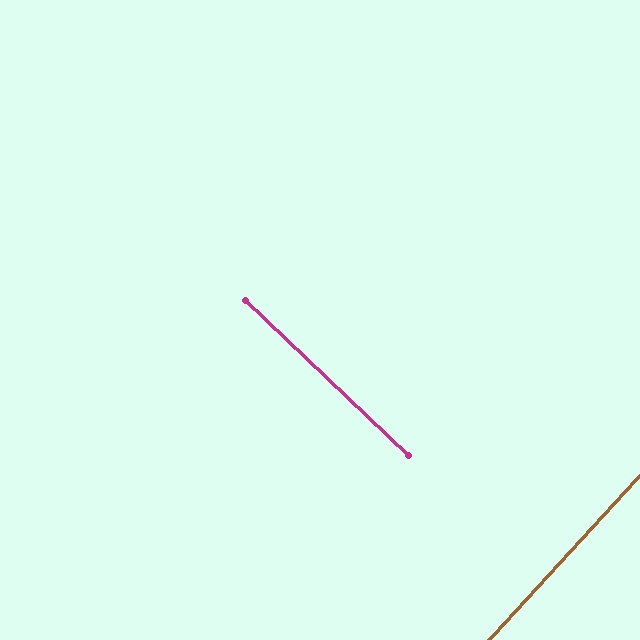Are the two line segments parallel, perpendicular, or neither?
Perpendicular — they meet at approximately 89°.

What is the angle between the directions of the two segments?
Approximately 89 degrees.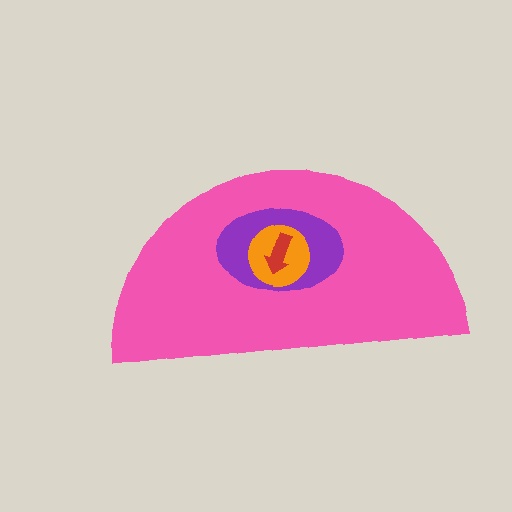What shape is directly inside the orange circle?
The red arrow.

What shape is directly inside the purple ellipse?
The orange circle.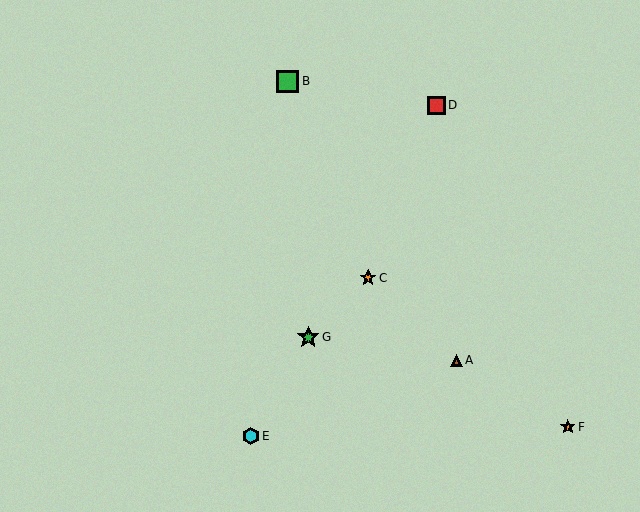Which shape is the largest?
The green square (labeled B) is the largest.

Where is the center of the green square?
The center of the green square is at (288, 81).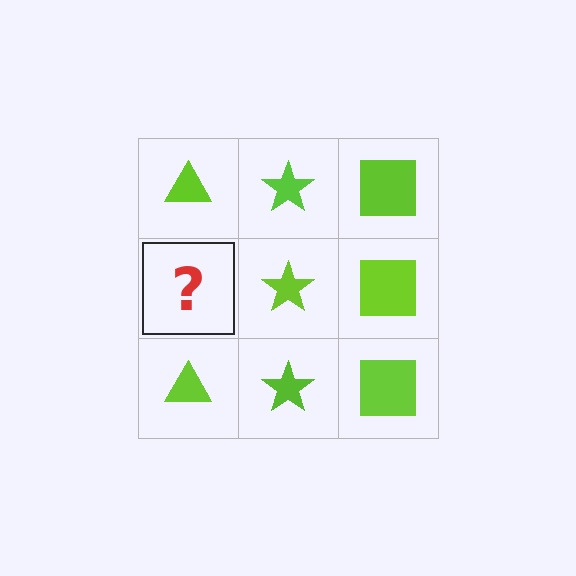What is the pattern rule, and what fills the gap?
The rule is that each column has a consistent shape. The gap should be filled with a lime triangle.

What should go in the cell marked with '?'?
The missing cell should contain a lime triangle.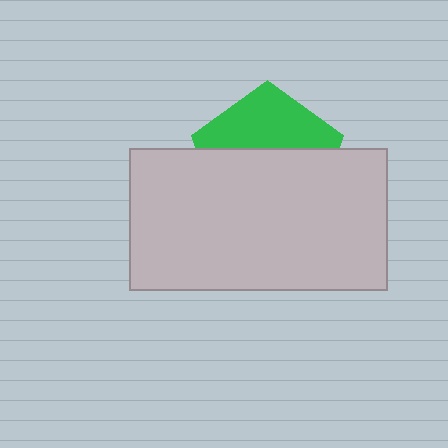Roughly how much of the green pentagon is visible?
A small part of it is visible (roughly 39%).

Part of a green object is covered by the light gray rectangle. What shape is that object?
It is a pentagon.